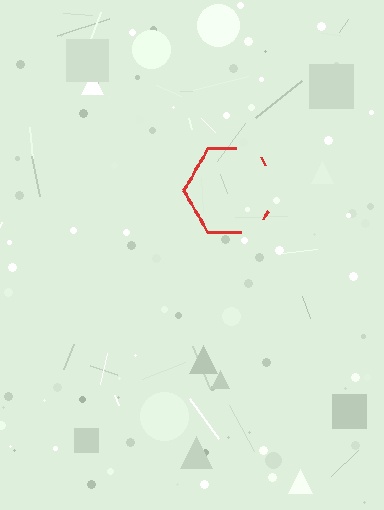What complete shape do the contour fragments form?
The contour fragments form a hexagon.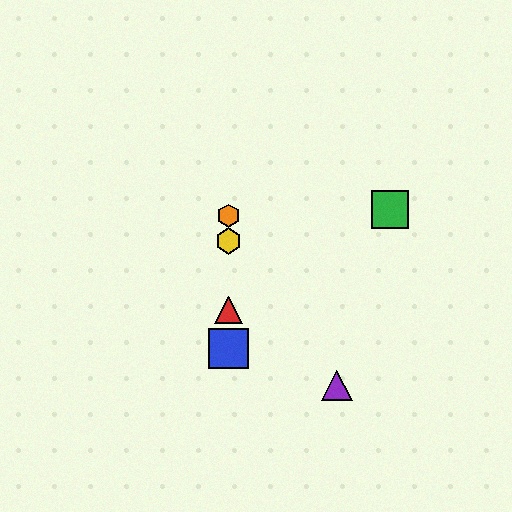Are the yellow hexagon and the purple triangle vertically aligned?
No, the yellow hexagon is at x≈229 and the purple triangle is at x≈337.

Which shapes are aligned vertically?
The red triangle, the blue square, the yellow hexagon, the orange hexagon are aligned vertically.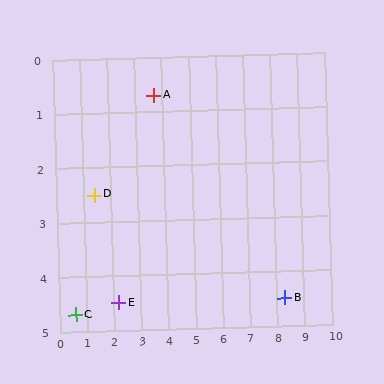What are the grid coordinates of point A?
Point A is at approximately (3.7, 0.7).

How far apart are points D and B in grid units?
Points D and B are about 7.2 grid units apart.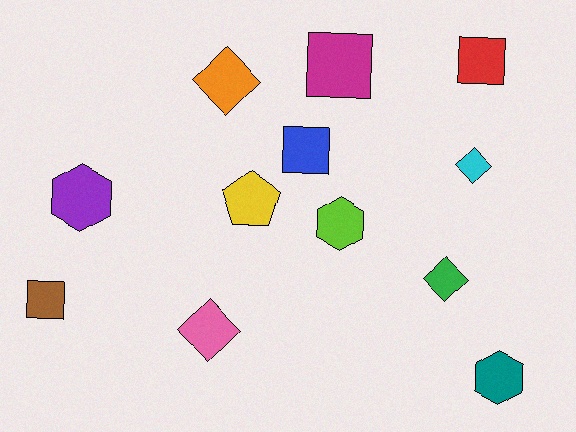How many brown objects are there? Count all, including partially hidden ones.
There is 1 brown object.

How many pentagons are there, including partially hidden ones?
There is 1 pentagon.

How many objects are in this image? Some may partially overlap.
There are 12 objects.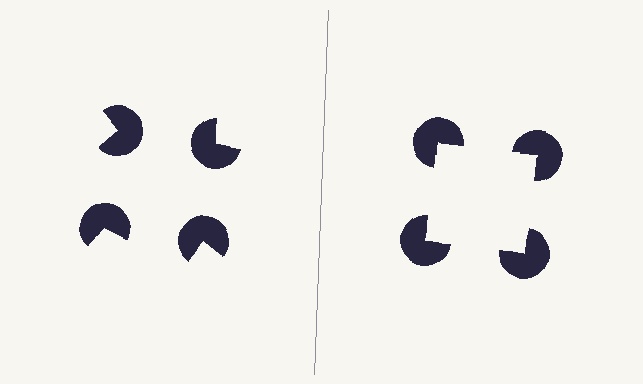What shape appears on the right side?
An illusory square.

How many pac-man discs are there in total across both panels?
8 — 4 on each side.